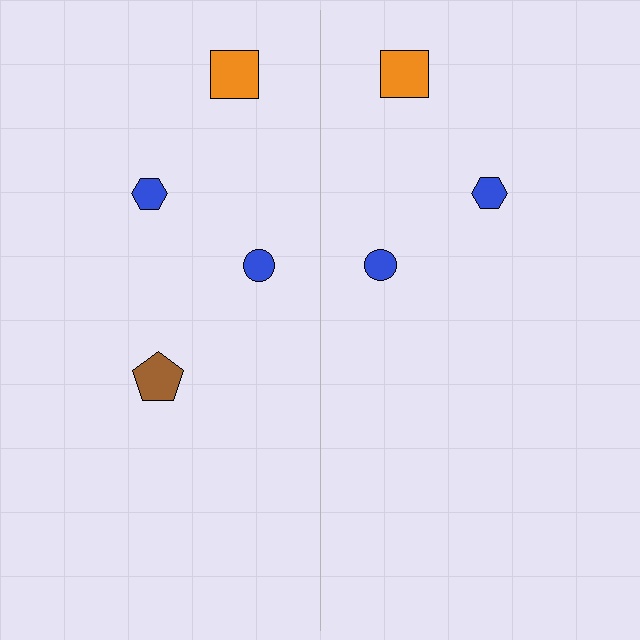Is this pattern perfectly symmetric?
No, the pattern is not perfectly symmetric. A brown pentagon is missing from the right side.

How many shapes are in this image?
There are 7 shapes in this image.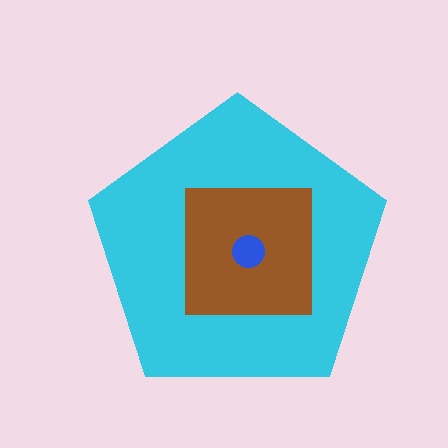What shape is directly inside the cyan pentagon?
The brown square.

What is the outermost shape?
The cyan pentagon.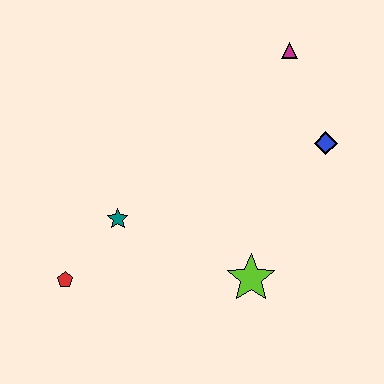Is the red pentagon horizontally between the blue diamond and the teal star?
No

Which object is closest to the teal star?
The red pentagon is closest to the teal star.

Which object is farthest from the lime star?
The magenta triangle is farthest from the lime star.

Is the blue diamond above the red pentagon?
Yes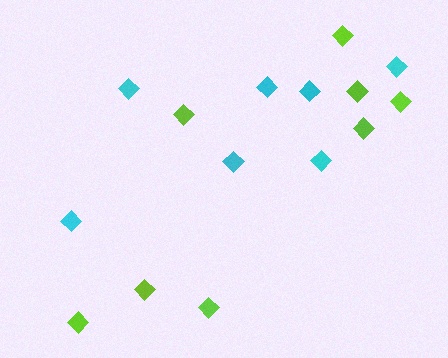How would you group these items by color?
There are 2 groups: one group of cyan diamonds (7) and one group of lime diamonds (8).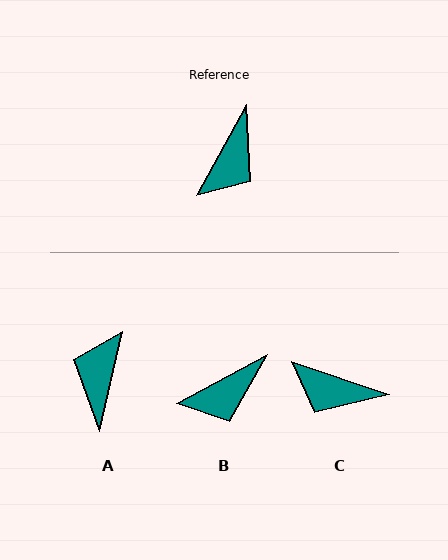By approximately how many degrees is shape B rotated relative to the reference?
Approximately 33 degrees clockwise.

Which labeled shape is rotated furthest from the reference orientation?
A, about 164 degrees away.